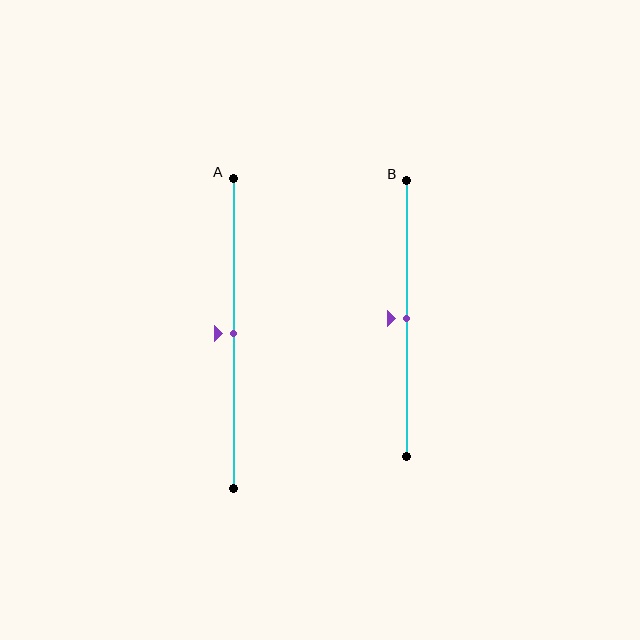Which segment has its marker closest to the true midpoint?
Segment A has its marker closest to the true midpoint.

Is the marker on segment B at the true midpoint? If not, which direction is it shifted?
Yes, the marker on segment B is at the true midpoint.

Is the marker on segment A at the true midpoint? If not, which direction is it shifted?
Yes, the marker on segment A is at the true midpoint.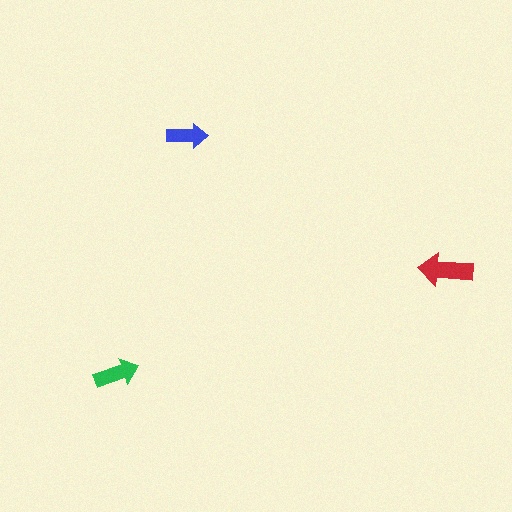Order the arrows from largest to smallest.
the red one, the green one, the blue one.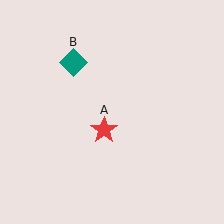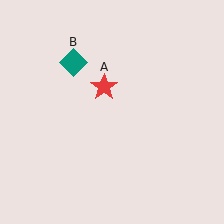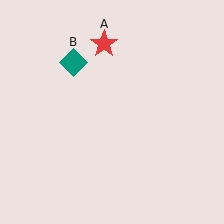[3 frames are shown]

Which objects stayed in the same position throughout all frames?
Teal diamond (object B) remained stationary.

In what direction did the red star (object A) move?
The red star (object A) moved up.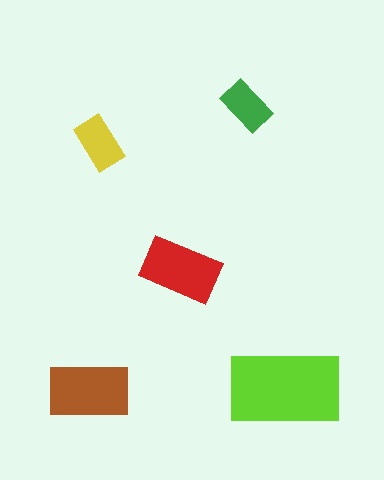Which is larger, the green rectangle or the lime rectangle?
The lime one.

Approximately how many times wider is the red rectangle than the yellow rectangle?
About 1.5 times wider.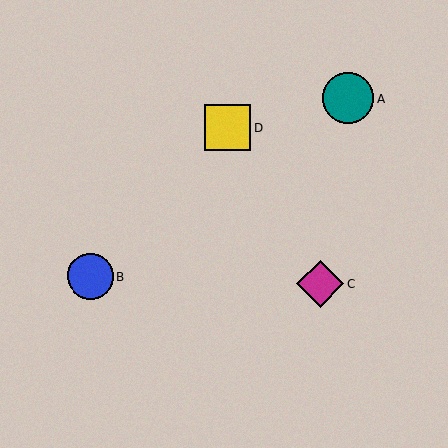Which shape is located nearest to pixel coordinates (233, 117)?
The yellow square (labeled D) at (228, 128) is nearest to that location.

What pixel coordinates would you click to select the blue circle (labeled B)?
Click at (90, 276) to select the blue circle B.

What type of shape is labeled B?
Shape B is a blue circle.